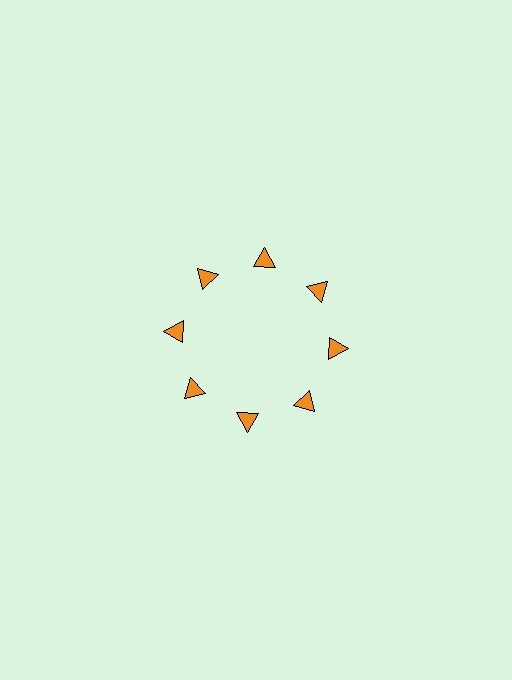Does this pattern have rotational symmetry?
Yes, this pattern has 8-fold rotational symmetry. It looks the same after rotating 45 degrees around the center.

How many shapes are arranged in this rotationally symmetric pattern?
There are 8 shapes, arranged in 8 groups of 1.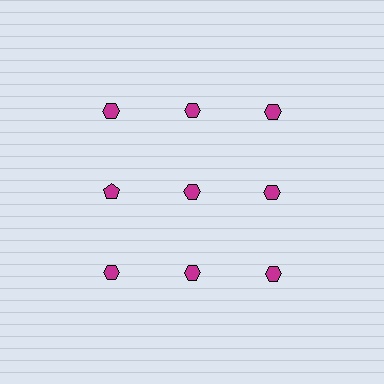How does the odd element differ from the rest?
It has a different shape: pentagon instead of hexagon.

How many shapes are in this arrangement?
There are 9 shapes arranged in a grid pattern.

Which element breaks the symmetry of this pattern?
The magenta pentagon in the second row, leftmost column breaks the symmetry. All other shapes are magenta hexagons.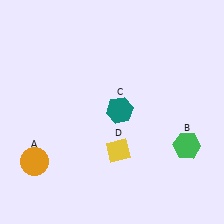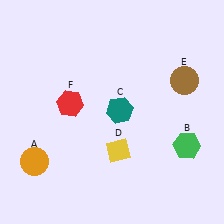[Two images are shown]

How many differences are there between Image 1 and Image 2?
There are 2 differences between the two images.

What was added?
A brown circle (E), a red hexagon (F) were added in Image 2.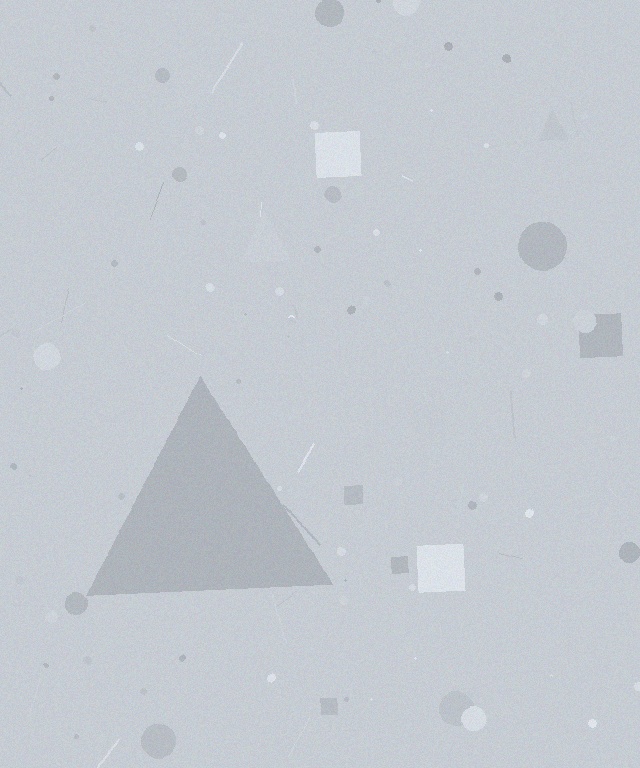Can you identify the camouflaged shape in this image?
The camouflaged shape is a triangle.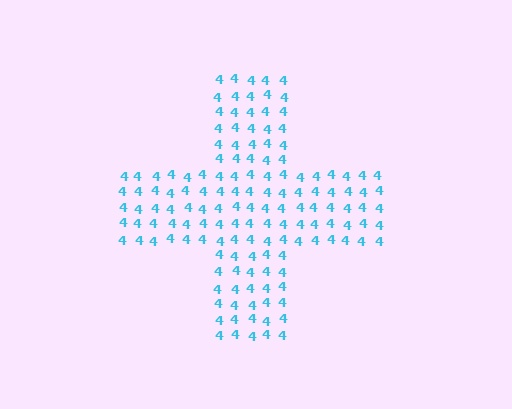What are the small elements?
The small elements are digit 4's.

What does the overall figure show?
The overall figure shows a cross.